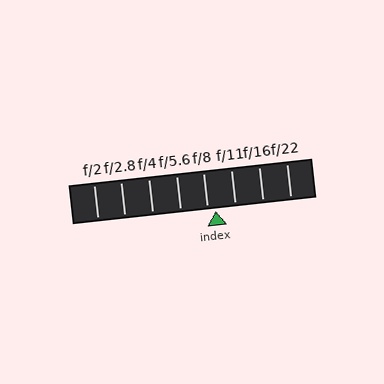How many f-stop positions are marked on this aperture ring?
There are 8 f-stop positions marked.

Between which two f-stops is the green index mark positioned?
The index mark is between f/8 and f/11.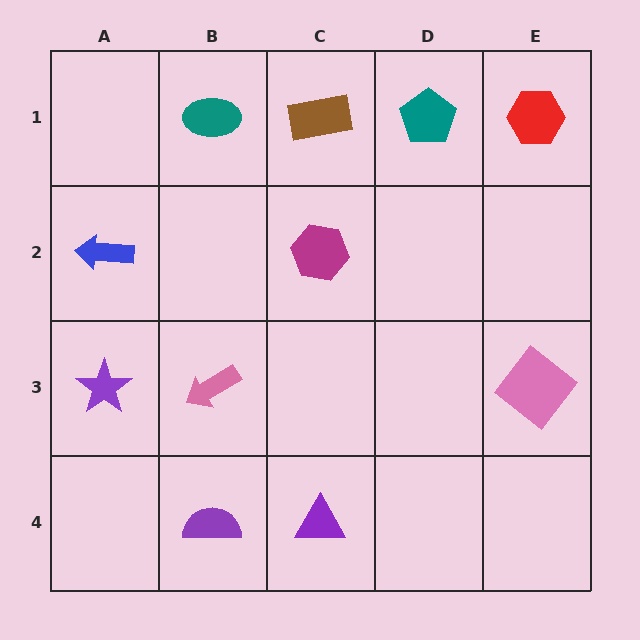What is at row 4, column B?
A purple semicircle.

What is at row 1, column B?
A teal ellipse.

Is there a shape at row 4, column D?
No, that cell is empty.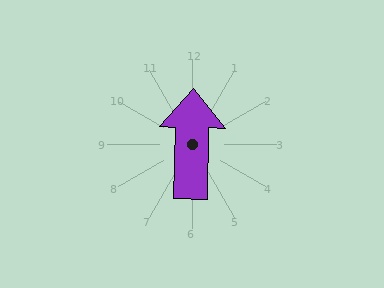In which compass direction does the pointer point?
North.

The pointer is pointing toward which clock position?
Roughly 12 o'clock.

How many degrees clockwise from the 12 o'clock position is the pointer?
Approximately 2 degrees.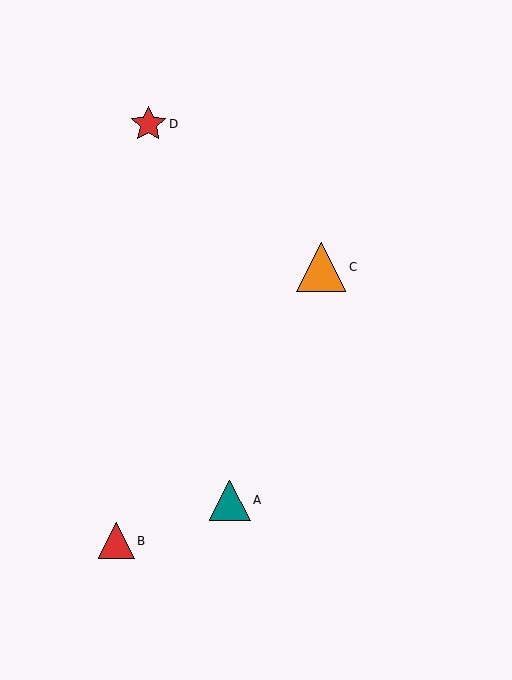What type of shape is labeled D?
Shape D is a red star.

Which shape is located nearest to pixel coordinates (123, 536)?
The red triangle (labeled B) at (117, 541) is nearest to that location.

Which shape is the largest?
The orange triangle (labeled C) is the largest.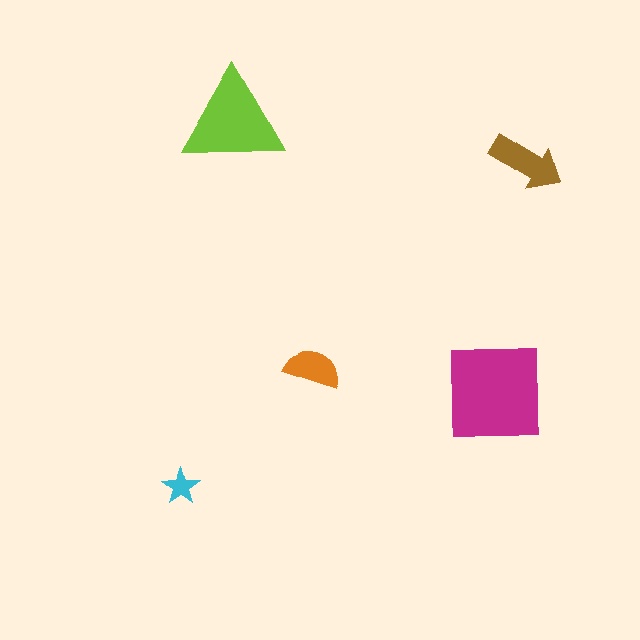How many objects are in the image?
There are 5 objects in the image.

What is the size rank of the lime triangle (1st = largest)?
2nd.